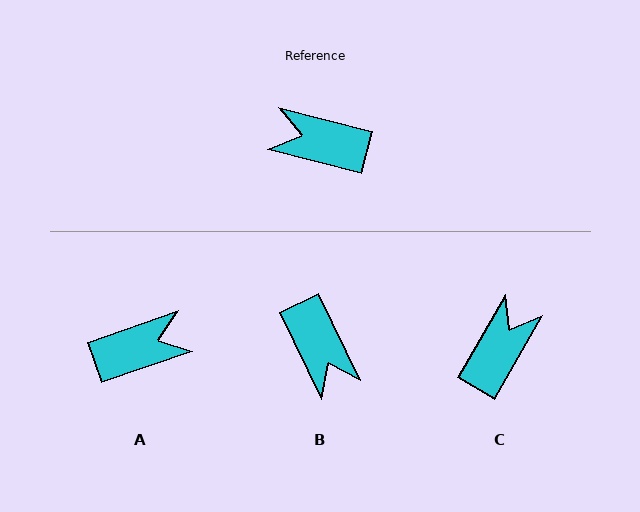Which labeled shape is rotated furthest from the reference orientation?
A, about 146 degrees away.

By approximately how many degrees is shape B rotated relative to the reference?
Approximately 131 degrees counter-clockwise.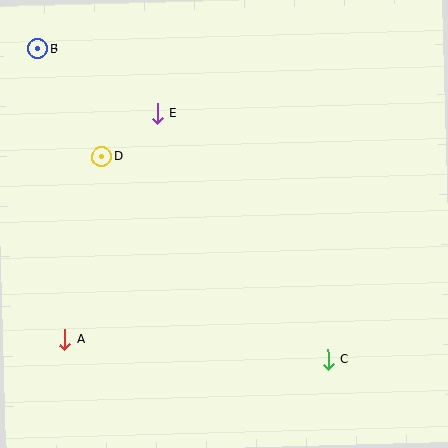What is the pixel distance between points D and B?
The distance between D and B is 125 pixels.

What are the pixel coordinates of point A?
Point A is at (65, 339).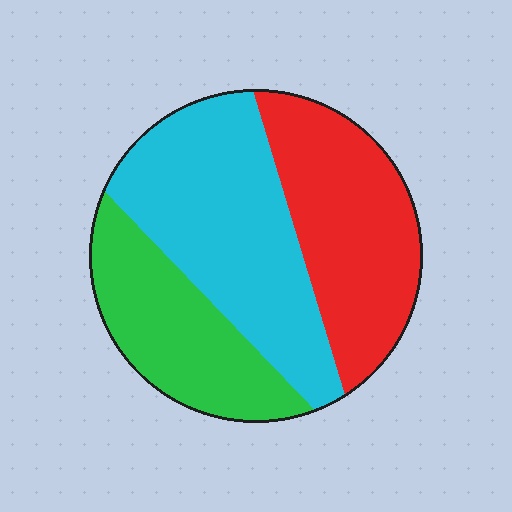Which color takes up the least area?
Green, at roughly 25%.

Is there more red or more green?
Red.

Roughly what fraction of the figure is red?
Red takes up about one third (1/3) of the figure.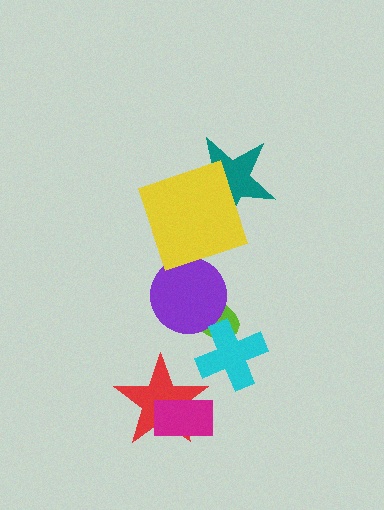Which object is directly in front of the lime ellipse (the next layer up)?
The purple circle is directly in front of the lime ellipse.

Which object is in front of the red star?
The magenta rectangle is in front of the red star.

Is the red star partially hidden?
Yes, it is partially covered by another shape.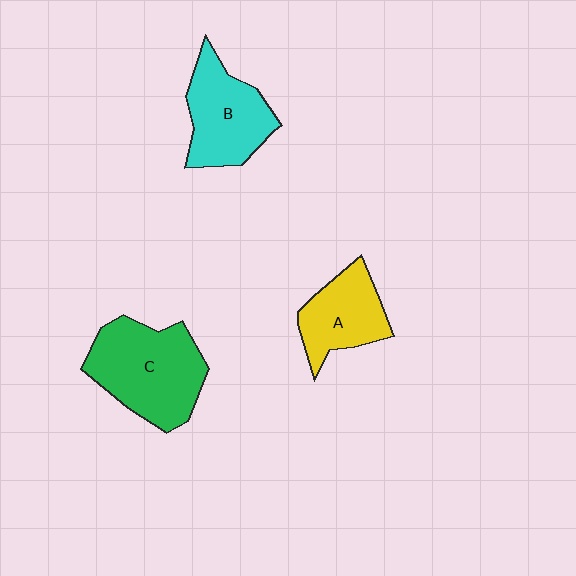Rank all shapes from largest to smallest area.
From largest to smallest: C (green), B (cyan), A (yellow).